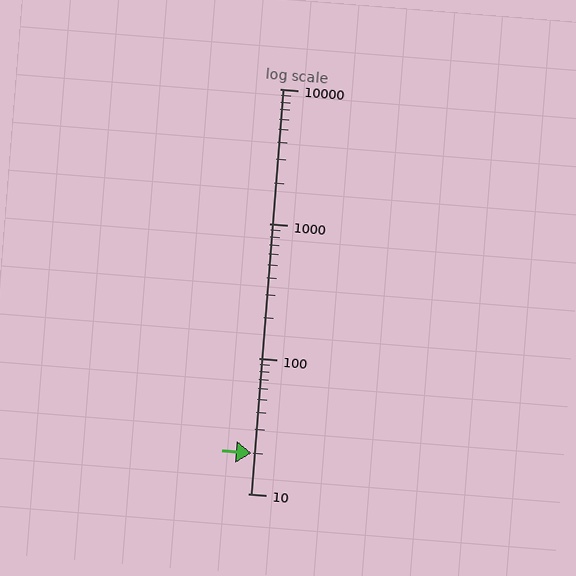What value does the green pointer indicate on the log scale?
The pointer indicates approximately 20.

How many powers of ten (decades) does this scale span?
The scale spans 3 decades, from 10 to 10000.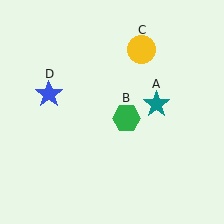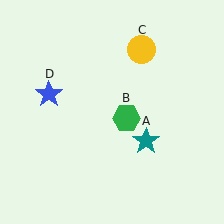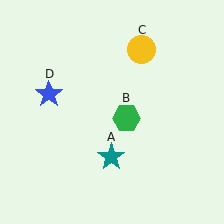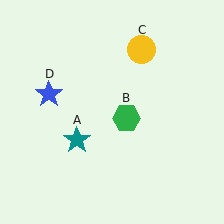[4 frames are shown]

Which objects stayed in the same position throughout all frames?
Green hexagon (object B) and yellow circle (object C) and blue star (object D) remained stationary.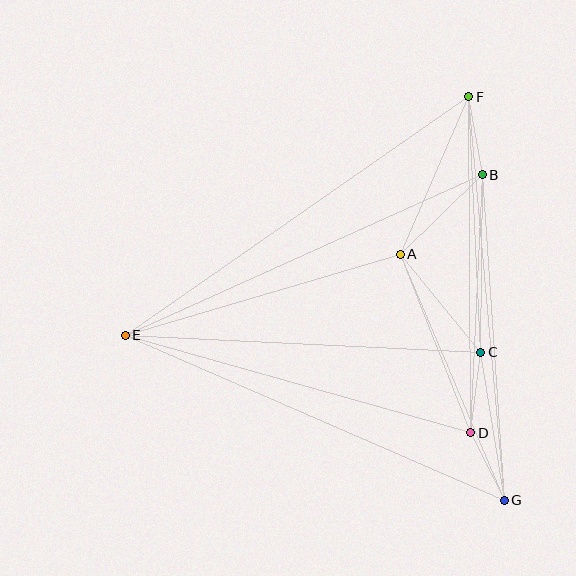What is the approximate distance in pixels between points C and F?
The distance between C and F is approximately 256 pixels.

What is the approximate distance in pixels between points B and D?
The distance between B and D is approximately 258 pixels.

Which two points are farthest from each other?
Points E and F are farthest from each other.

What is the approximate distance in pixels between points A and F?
The distance between A and F is approximately 171 pixels.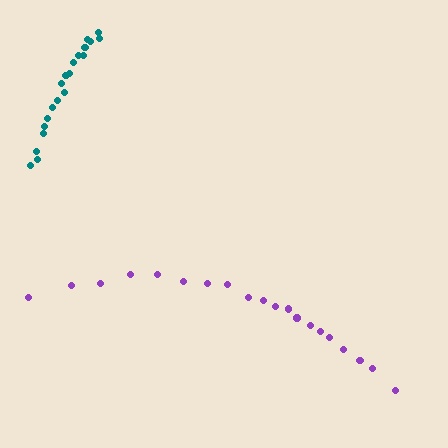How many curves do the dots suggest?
There are 2 distinct paths.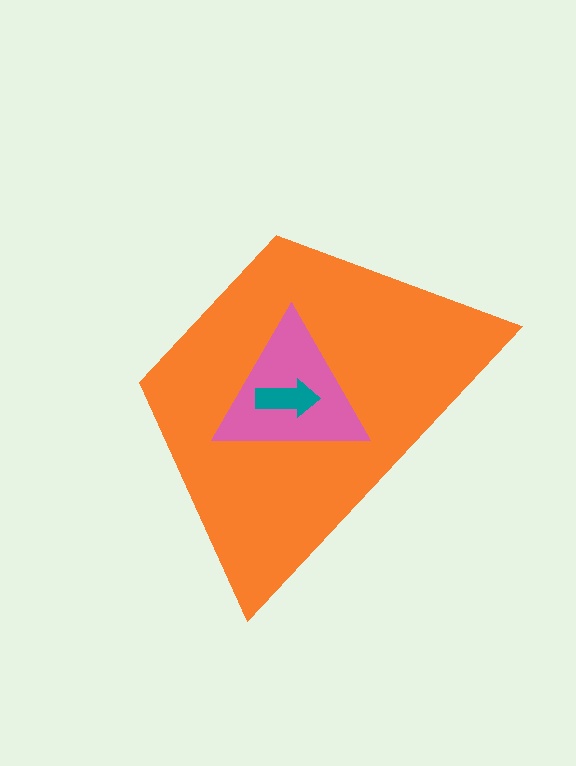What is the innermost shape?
The teal arrow.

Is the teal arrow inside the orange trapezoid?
Yes.